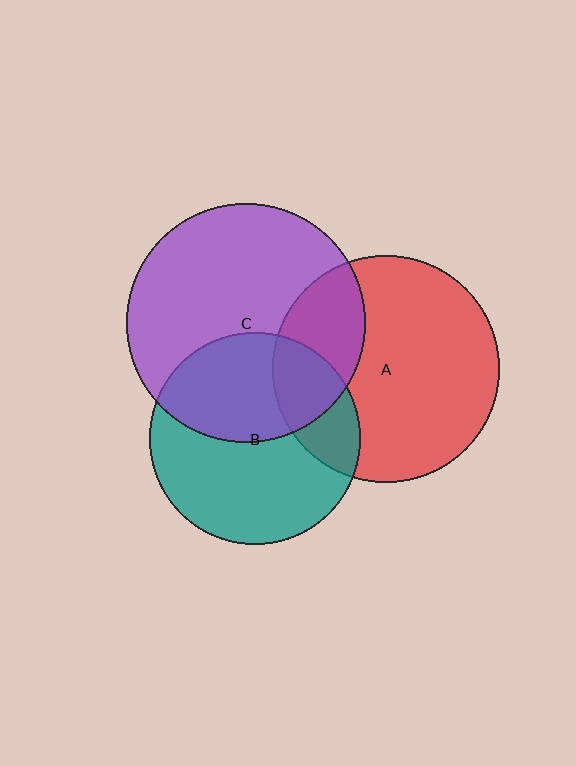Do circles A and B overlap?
Yes.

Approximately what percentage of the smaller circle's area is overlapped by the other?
Approximately 20%.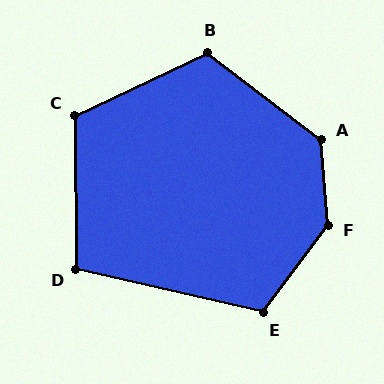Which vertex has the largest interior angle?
F, at approximately 139 degrees.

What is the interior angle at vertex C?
Approximately 115 degrees (obtuse).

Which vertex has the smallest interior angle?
D, at approximately 103 degrees.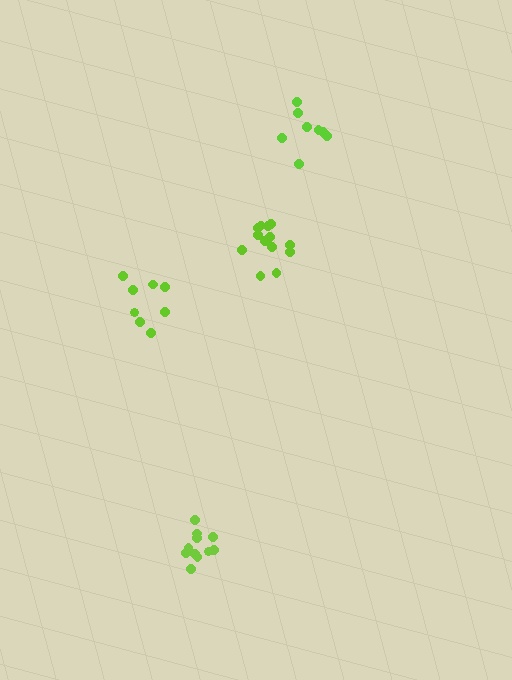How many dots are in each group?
Group 1: 11 dots, Group 2: 13 dots, Group 3: 8 dots, Group 4: 8 dots (40 total).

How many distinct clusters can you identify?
There are 4 distinct clusters.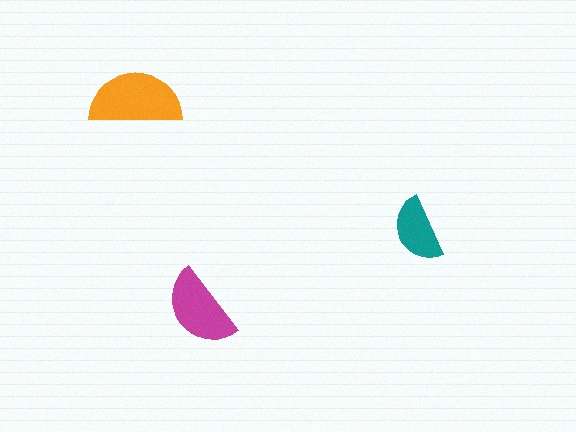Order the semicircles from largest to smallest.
the orange one, the magenta one, the teal one.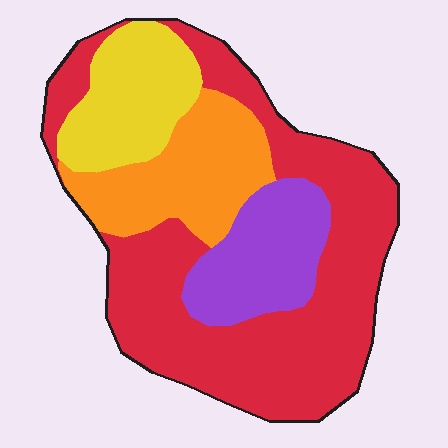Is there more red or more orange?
Red.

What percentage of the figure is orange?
Orange covers around 20% of the figure.